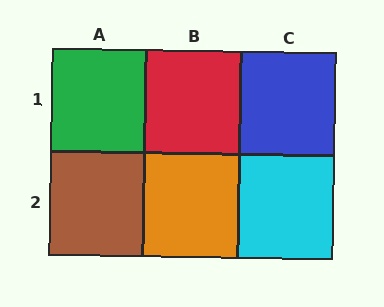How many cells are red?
1 cell is red.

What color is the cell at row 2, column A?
Brown.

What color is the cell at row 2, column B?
Orange.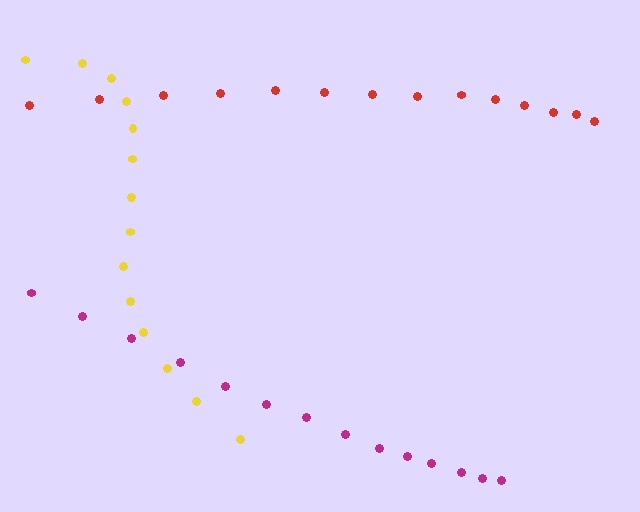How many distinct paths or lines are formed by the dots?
There are 3 distinct paths.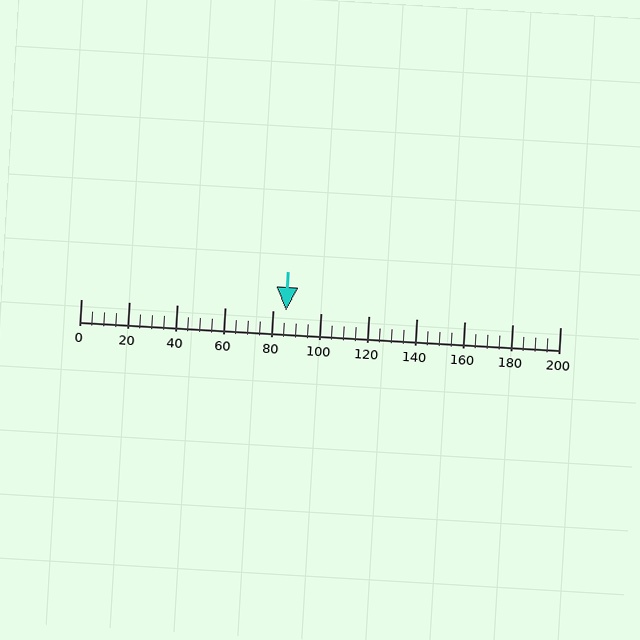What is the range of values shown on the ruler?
The ruler shows values from 0 to 200.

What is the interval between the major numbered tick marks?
The major tick marks are spaced 20 units apart.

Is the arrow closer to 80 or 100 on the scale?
The arrow is closer to 80.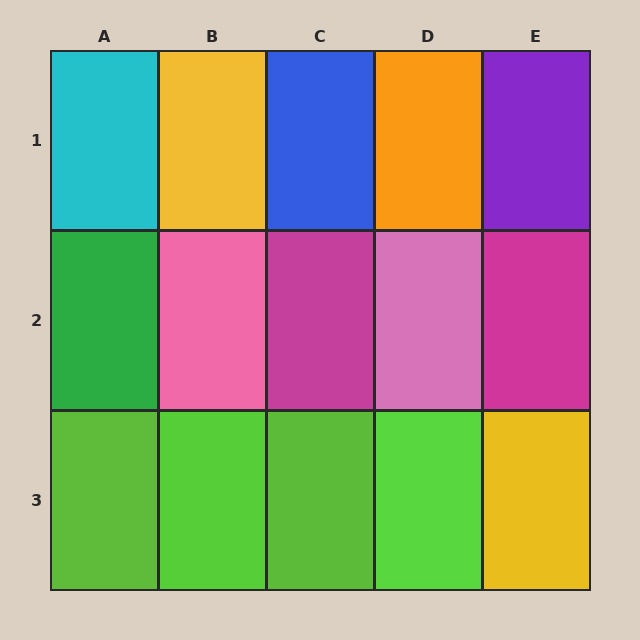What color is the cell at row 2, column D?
Pink.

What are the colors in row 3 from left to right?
Lime, lime, lime, lime, yellow.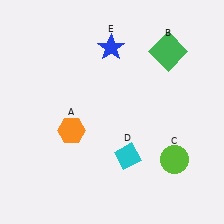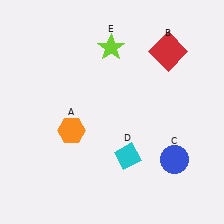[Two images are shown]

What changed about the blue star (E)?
In Image 1, E is blue. In Image 2, it changed to lime.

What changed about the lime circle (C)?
In Image 1, C is lime. In Image 2, it changed to blue.